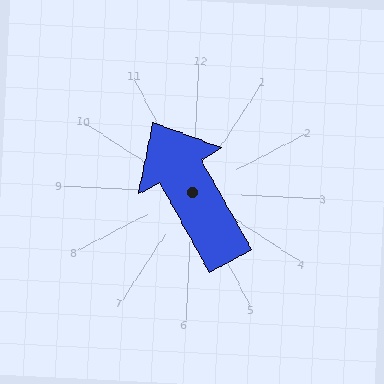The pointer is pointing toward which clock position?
Roughly 11 o'clock.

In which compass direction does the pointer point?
Northwest.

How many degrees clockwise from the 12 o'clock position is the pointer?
Approximately 328 degrees.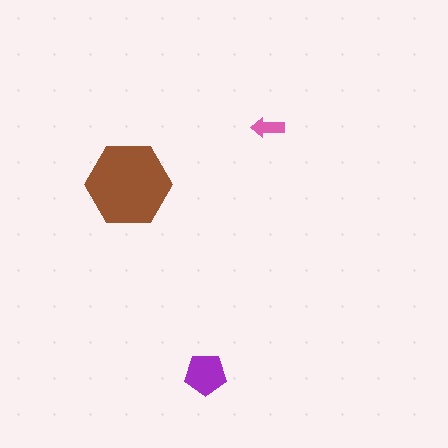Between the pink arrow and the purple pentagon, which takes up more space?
The purple pentagon.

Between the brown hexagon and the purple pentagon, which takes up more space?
The brown hexagon.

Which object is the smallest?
The pink arrow.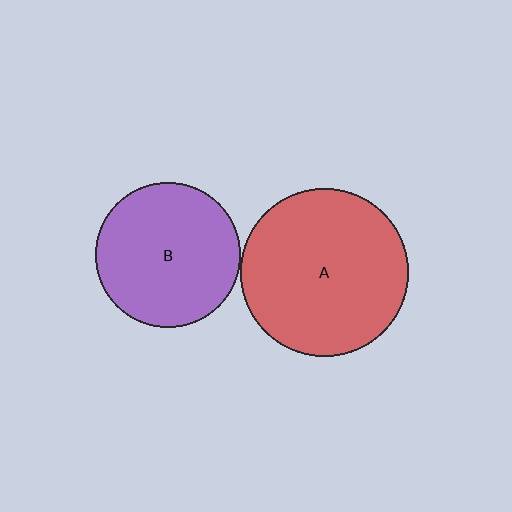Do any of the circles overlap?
No, none of the circles overlap.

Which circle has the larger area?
Circle A (red).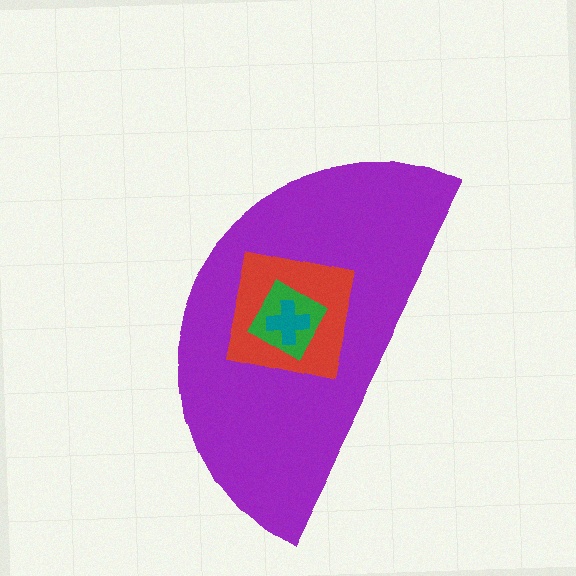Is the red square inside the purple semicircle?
Yes.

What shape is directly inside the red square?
The green diamond.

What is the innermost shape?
The teal cross.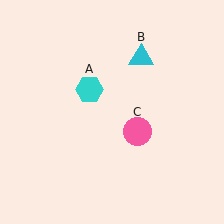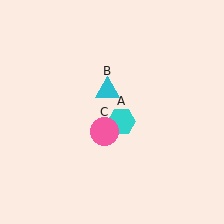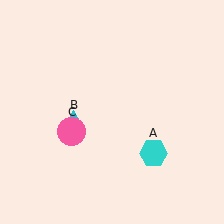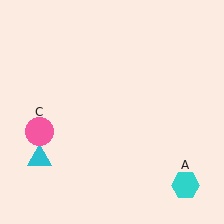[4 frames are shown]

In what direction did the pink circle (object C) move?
The pink circle (object C) moved left.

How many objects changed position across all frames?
3 objects changed position: cyan hexagon (object A), cyan triangle (object B), pink circle (object C).